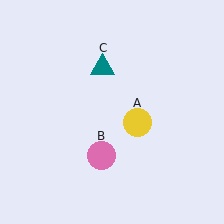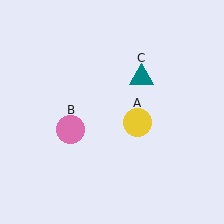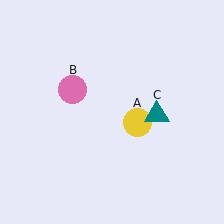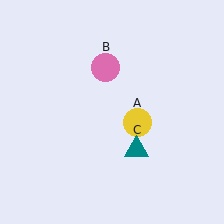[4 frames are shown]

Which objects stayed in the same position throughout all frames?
Yellow circle (object A) remained stationary.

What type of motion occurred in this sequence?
The pink circle (object B), teal triangle (object C) rotated clockwise around the center of the scene.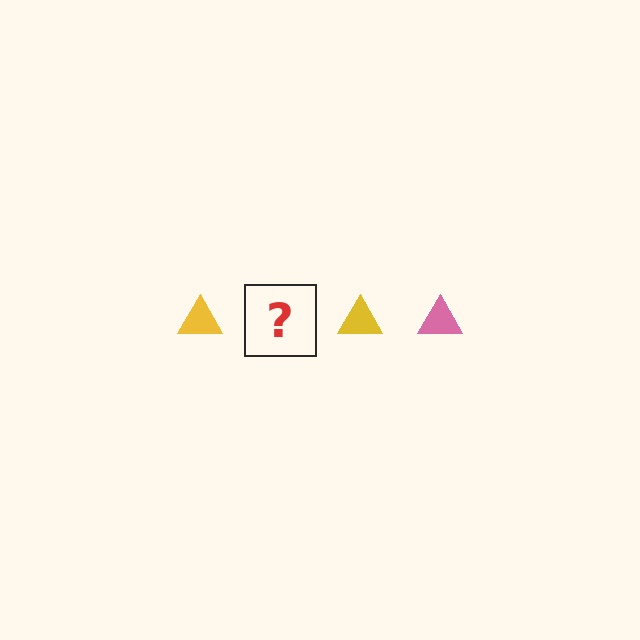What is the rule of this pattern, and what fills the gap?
The rule is that the pattern cycles through yellow, pink triangles. The gap should be filled with a pink triangle.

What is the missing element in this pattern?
The missing element is a pink triangle.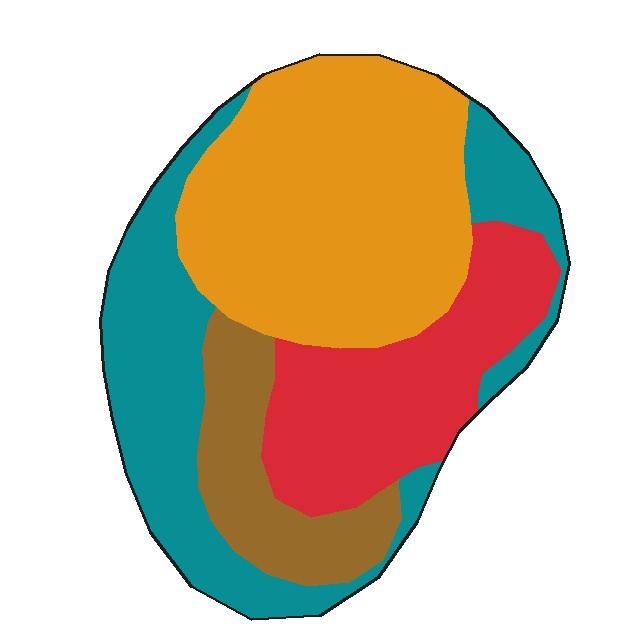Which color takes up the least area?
Brown, at roughly 15%.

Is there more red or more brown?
Red.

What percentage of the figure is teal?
Teal covers 28% of the figure.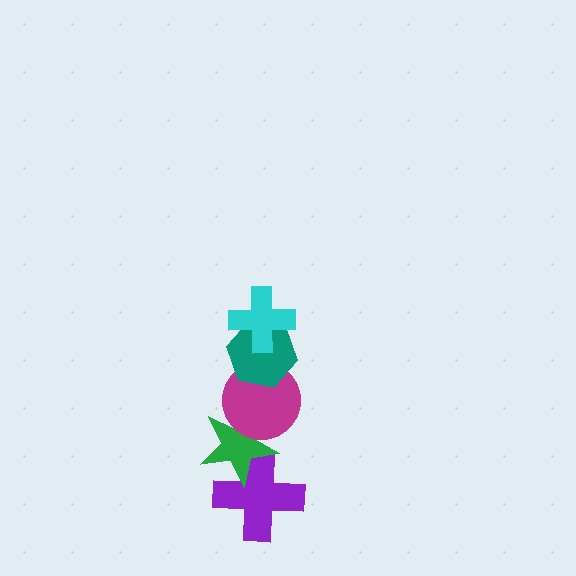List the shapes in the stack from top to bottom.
From top to bottom: the cyan cross, the teal hexagon, the magenta circle, the green star, the purple cross.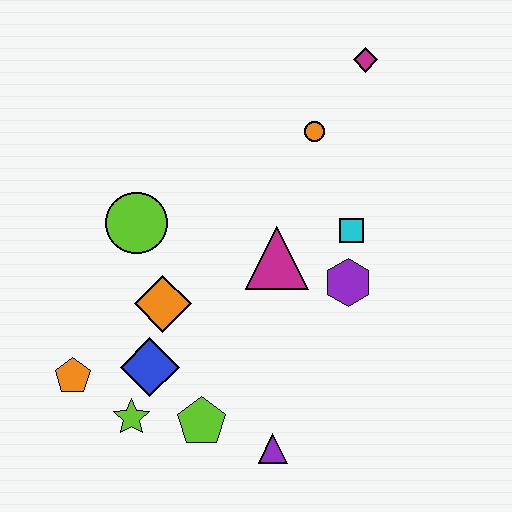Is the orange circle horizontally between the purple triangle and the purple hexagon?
Yes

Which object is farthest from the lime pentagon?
The magenta diamond is farthest from the lime pentagon.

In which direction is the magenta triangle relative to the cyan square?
The magenta triangle is to the left of the cyan square.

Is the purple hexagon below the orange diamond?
No